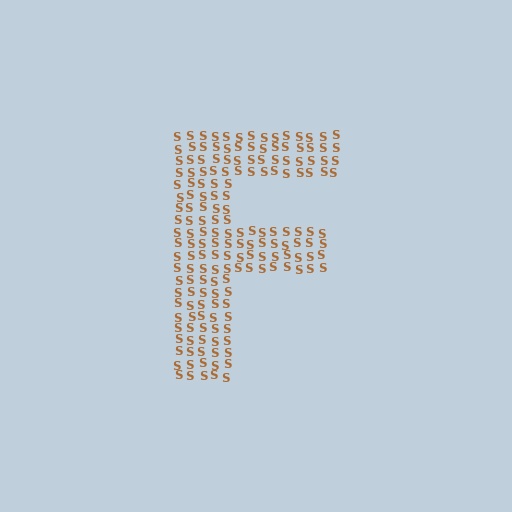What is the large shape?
The large shape is the letter F.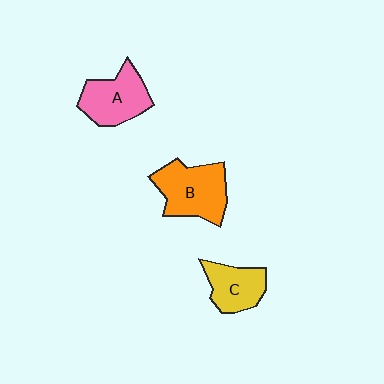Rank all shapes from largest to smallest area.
From largest to smallest: B (orange), A (pink), C (yellow).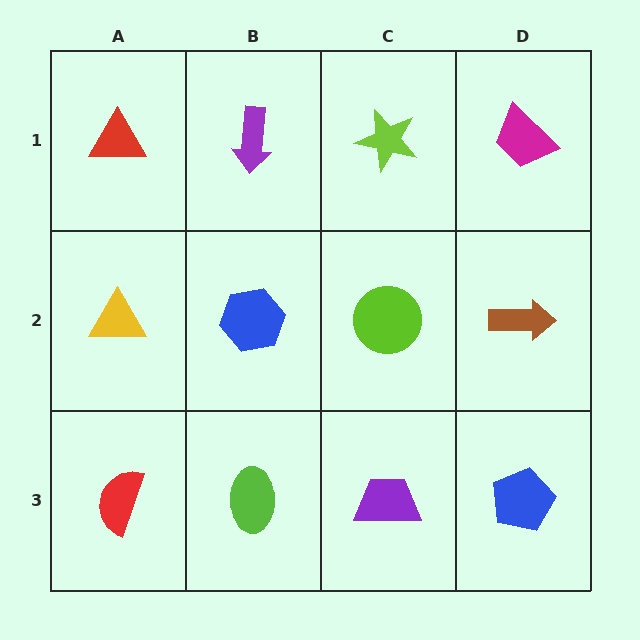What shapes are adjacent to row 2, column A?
A red triangle (row 1, column A), a red semicircle (row 3, column A), a blue hexagon (row 2, column B).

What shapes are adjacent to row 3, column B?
A blue hexagon (row 2, column B), a red semicircle (row 3, column A), a purple trapezoid (row 3, column C).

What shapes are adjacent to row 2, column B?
A purple arrow (row 1, column B), a lime ellipse (row 3, column B), a yellow triangle (row 2, column A), a lime circle (row 2, column C).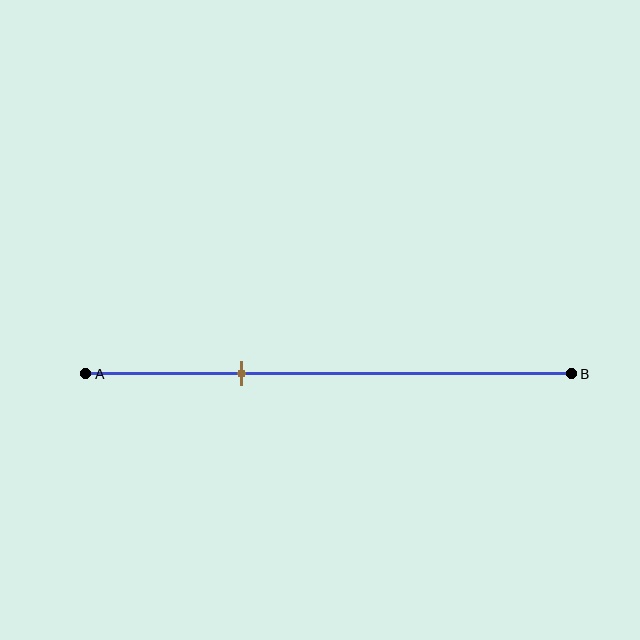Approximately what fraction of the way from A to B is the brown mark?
The brown mark is approximately 30% of the way from A to B.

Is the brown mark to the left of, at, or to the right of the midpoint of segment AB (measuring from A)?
The brown mark is to the left of the midpoint of segment AB.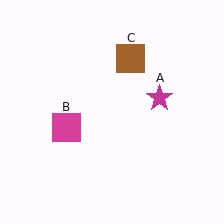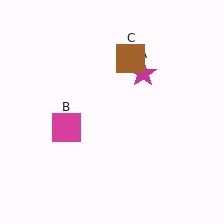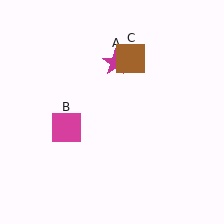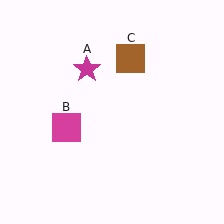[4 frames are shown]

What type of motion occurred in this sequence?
The magenta star (object A) rotated counterclockwise around the center of the scene.